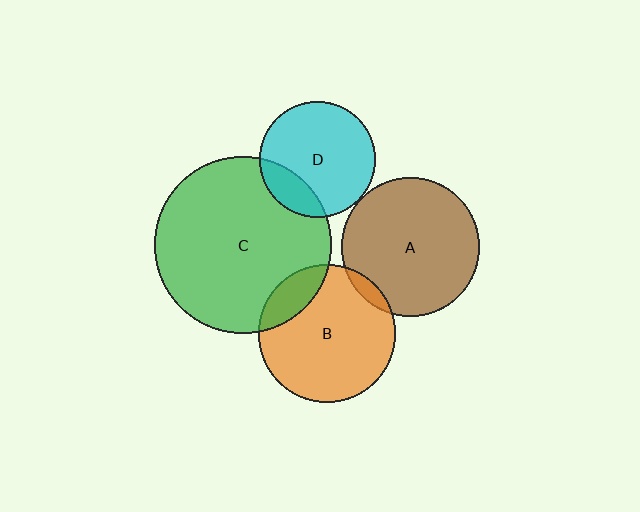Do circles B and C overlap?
Yes.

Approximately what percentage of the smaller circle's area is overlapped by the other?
Approximately 15%.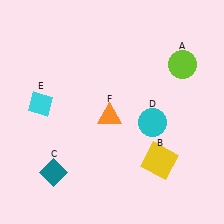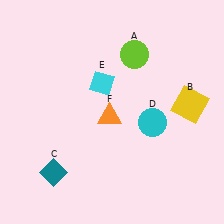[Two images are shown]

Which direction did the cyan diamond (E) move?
The cyan diamond (E) moved right.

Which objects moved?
The objects that moved are: the lime circle (A), the yellow square (B), the cyan diamond (E).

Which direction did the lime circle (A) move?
The lime circle (A) moved left.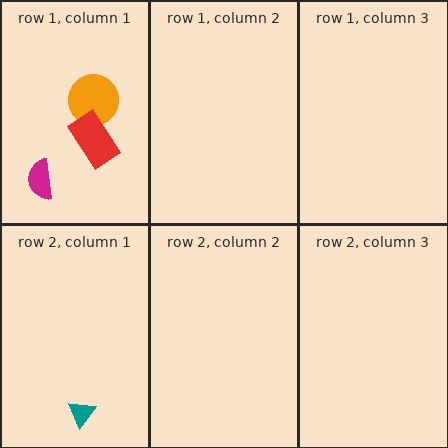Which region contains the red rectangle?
The row 1, column 1 region.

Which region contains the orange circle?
The row 1, column 1 region.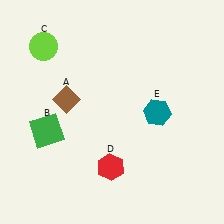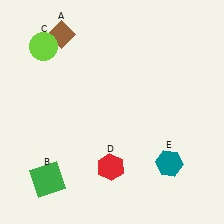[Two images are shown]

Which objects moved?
The objects that moved are: the brown diamond (A), the green square (B), the teal hexagon (E).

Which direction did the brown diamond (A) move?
The brown diamond (A) moved up.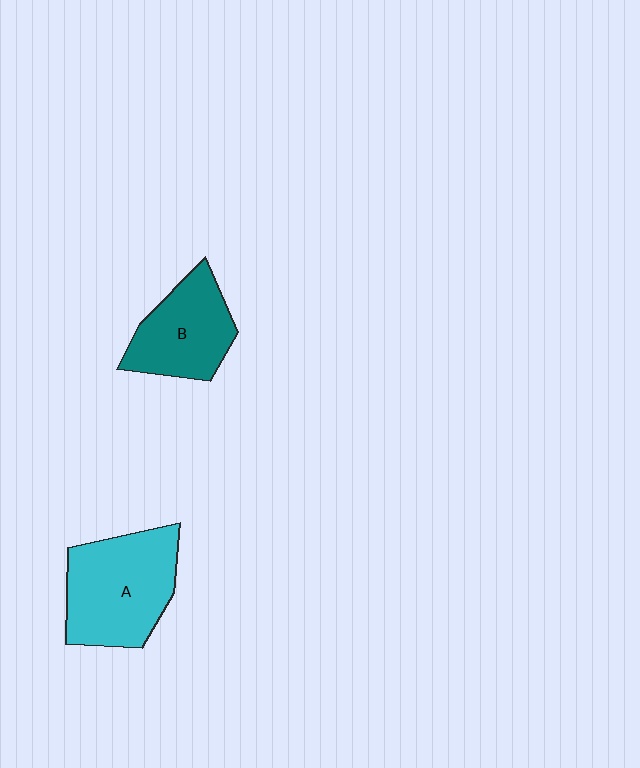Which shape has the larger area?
Shape A (cyan).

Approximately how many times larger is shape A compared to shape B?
Approximately 1.3 times.